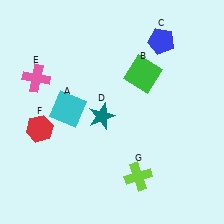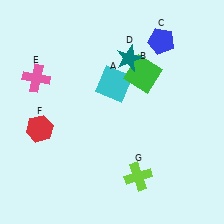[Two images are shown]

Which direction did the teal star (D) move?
The teal star (D) moved up.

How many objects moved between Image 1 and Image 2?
2 objects moved between the two images.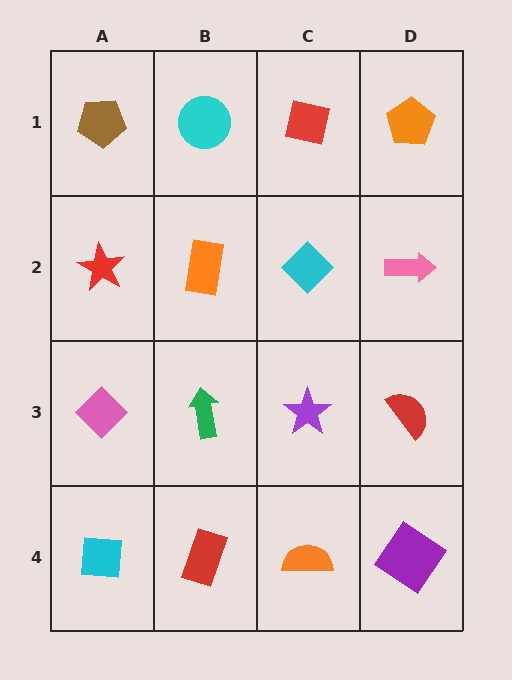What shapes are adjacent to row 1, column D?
A pink arrow (row 2, column D), a red square (row 1, column C).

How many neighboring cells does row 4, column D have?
2.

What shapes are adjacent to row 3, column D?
A pink arrow (row 2, column D), a purple diamond (row 4, column D), a purple star (row 3, column C).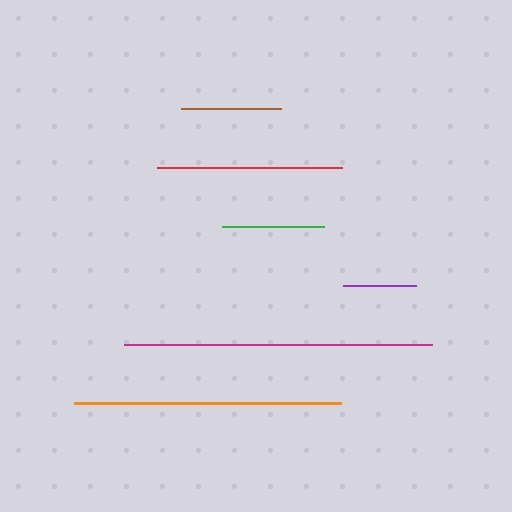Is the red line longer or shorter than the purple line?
The red line is longer than the purple line.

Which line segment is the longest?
The magenta line is the longest at approximately 309 pixels.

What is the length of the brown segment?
The brown segment is approximately 100 pixels long.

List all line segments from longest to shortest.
From longest to shortest: magenta, orange, red, green, brown, purple.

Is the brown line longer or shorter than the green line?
The green line is longer than the brown line.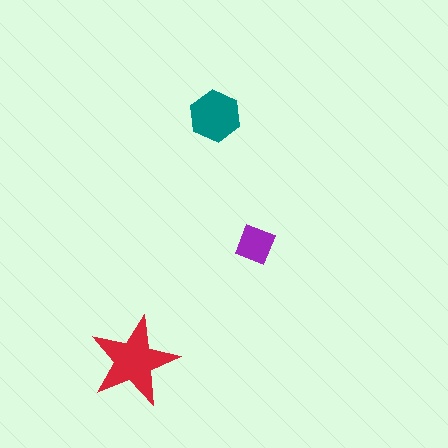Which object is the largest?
The red star.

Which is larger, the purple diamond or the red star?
The red star.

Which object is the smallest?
The purple diamond.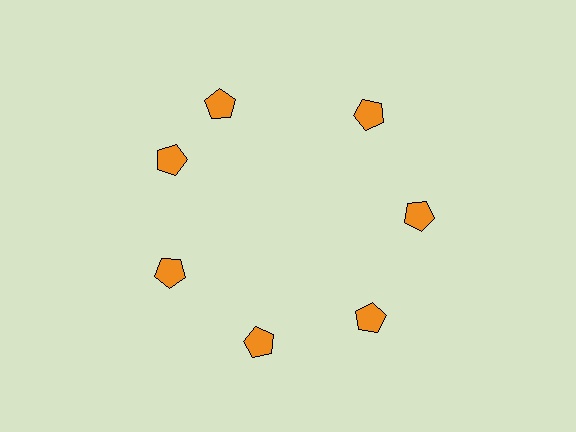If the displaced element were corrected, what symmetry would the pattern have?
It would have 7-fold rotational symmetry — the pattern would map onto itself every 51 degrees.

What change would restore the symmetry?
The symmetry would be restored by rotating it back into even spacing with its neighbors so that all 7 pentagons sit at equal angles and equal distance from the center.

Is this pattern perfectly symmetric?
No. The 7 orange pentagons are arranged in a ring, but one element near the 12 o'clock position is rotated out of alignment along the ring, breaking the 7-fold rotational symmetry.